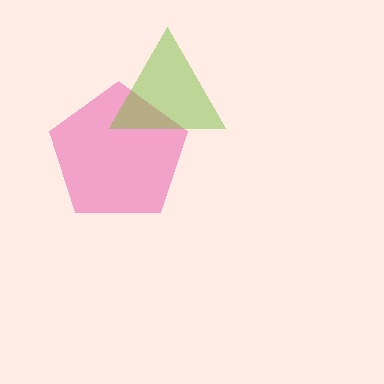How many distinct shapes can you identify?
There are 2 distinct shapes: a pink pentagon, a lime triangle.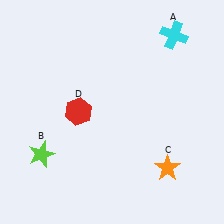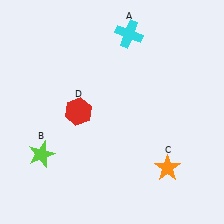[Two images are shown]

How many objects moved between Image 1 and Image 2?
1 object moved between the two images.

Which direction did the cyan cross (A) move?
The cyan cross (A) moved left.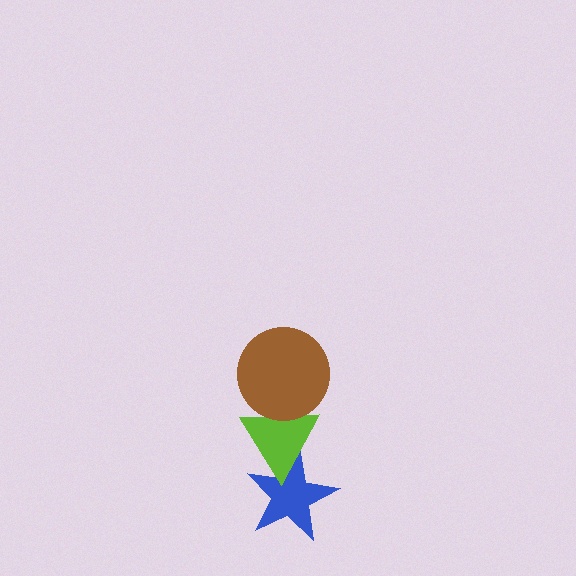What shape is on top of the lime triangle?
The brown circle is on top of the lime triangle.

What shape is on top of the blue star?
The lime triangle is on top of the blue star.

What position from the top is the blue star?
The blue star is 3rd from the top.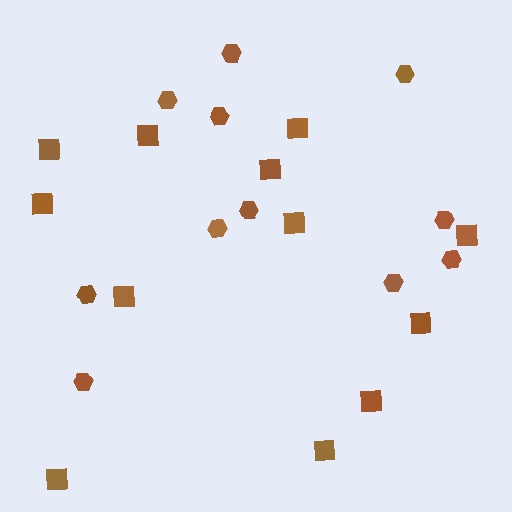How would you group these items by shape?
There are 2 groups: one group of hexagons (11) and one group of squares (12).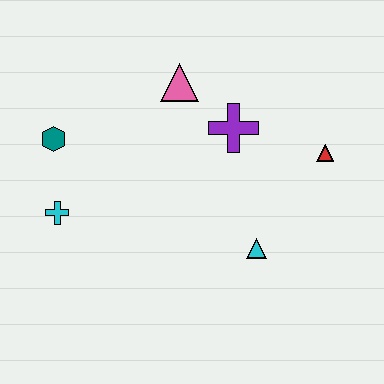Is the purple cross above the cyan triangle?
Yes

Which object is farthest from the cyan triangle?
The teal hexagon is farthest from the cyan triangle.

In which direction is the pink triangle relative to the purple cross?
The pink triangle is to the left of the purple cross.